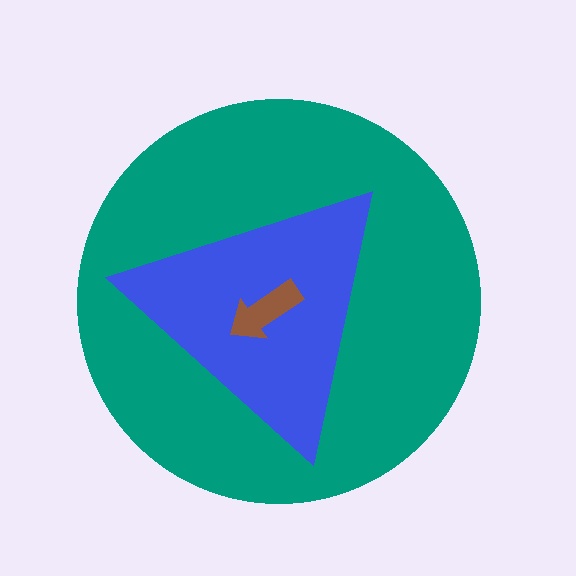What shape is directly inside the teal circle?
The blue triangle.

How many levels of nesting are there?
3.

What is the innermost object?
The brown arrow.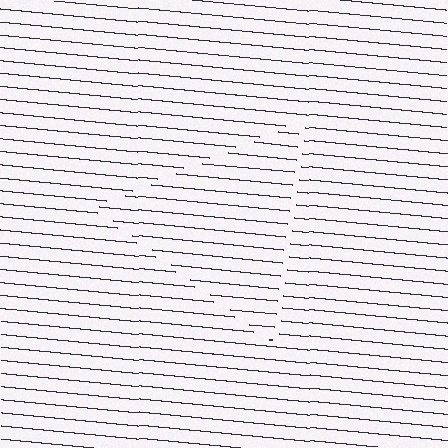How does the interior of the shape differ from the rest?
The interior of the shape contains the same grating, shifted by half a period — the contour is defined by the phase discontinuity where line-ends from the inner and outer gratings abut.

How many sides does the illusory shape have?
3 sides — the line-ends trace a triangle.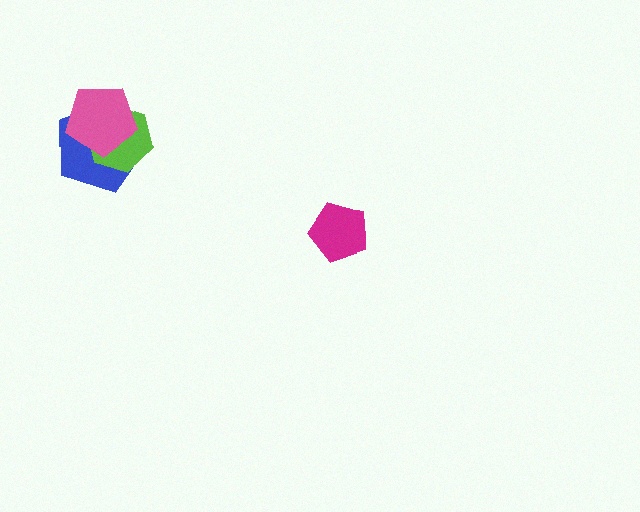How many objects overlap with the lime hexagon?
2 objects overlap with the lime hexagon.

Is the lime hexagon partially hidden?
Yes, it is partially covered by another shape.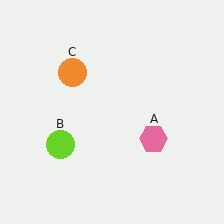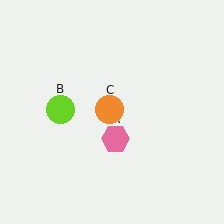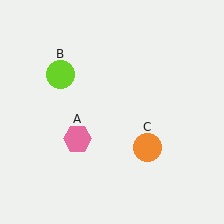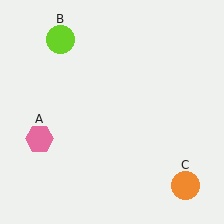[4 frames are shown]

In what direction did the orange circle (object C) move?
The orange circle (object C) moved down and to the right.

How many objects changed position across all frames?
3 objects changed position: pink hexagon (object A), lime circle (object B), orange circle (object C).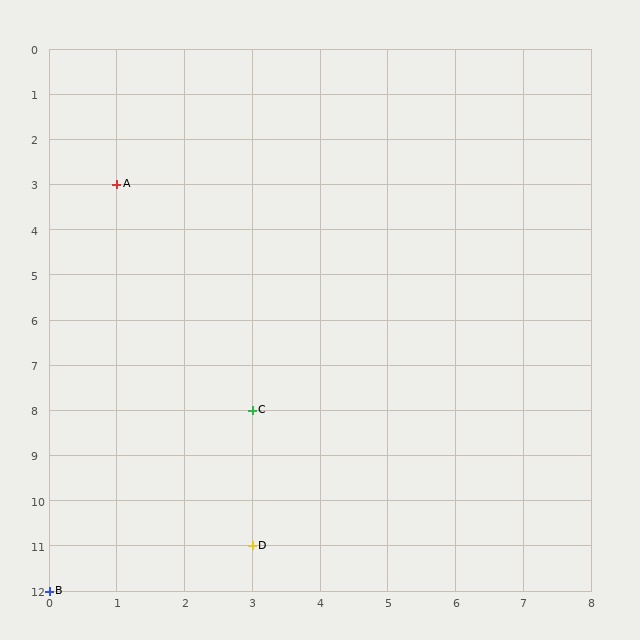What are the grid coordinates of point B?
Point B is at grid coordinates (0, 12).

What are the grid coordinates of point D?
Point D is at grid coordinates (3, 11).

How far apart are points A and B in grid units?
Points A and B are 1 column and 9 rows apart (about 9.1 grid units diagonally).